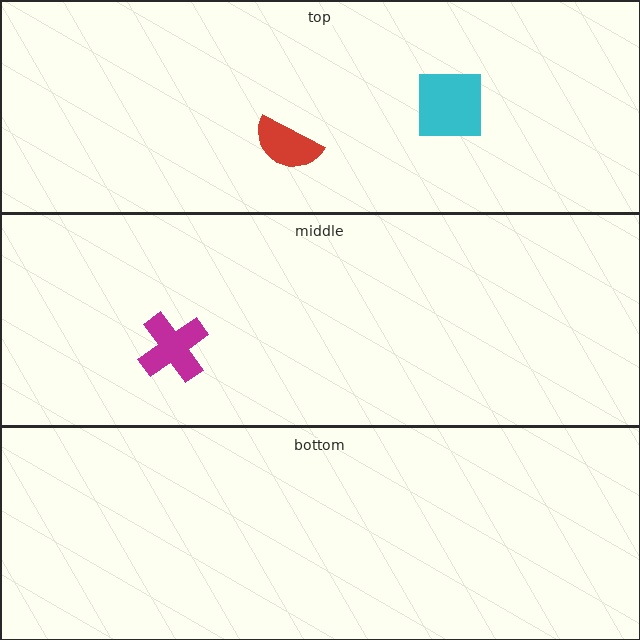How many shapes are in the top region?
2.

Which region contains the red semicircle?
The top region.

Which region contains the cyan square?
The top region.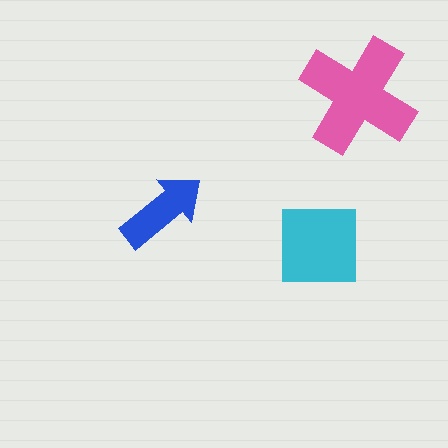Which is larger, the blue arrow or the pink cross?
The pink cross.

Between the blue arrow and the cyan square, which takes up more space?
The cyan square.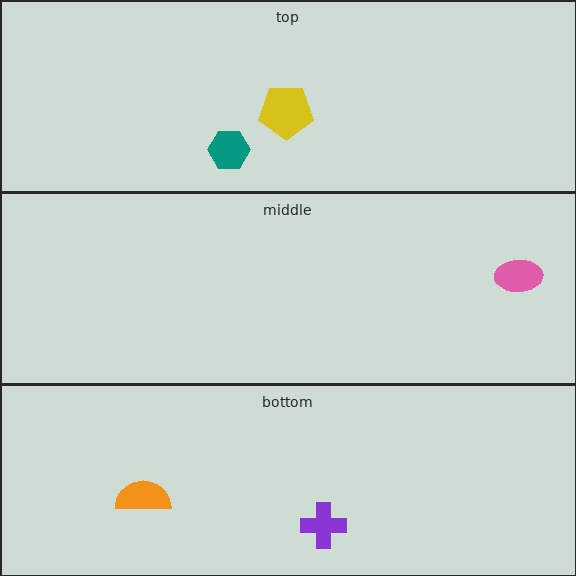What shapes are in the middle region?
The pink ellipse.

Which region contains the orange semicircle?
The bottom region.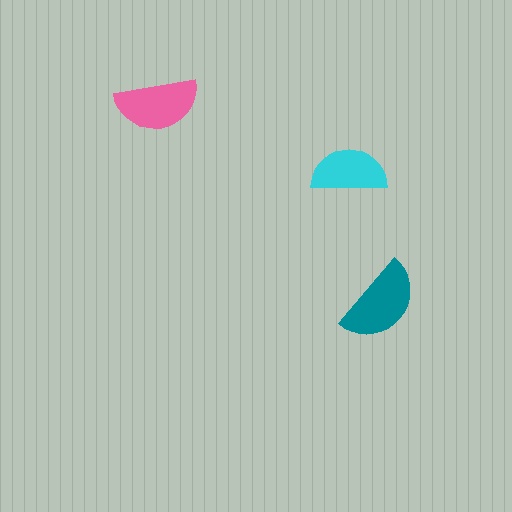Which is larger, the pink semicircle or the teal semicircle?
The teal one.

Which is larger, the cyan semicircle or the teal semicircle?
The teal one.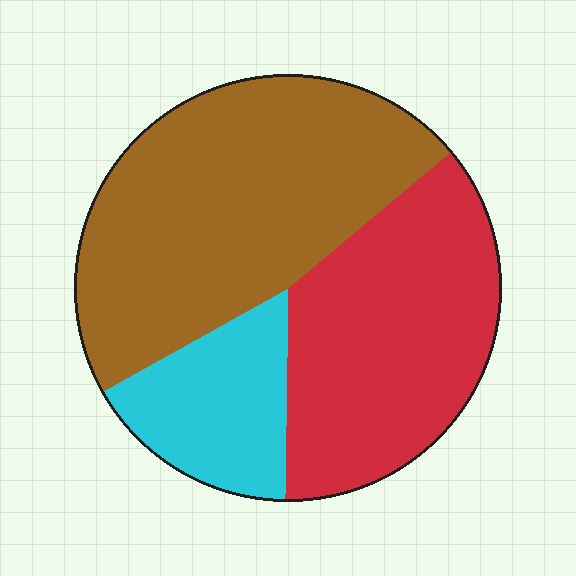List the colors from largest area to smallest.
From largest to smallest: brown, red, cyan.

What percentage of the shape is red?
Red covers around 35% of the shape.